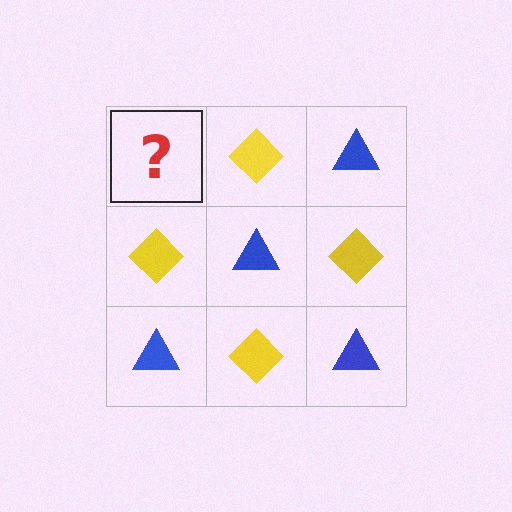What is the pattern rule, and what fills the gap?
The rule is that it alternates blue triangle and yellow diamond in a checkerboard pattern. The gap should be filled with a blue triangle.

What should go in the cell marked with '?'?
The missing cell should contain a blue triangle.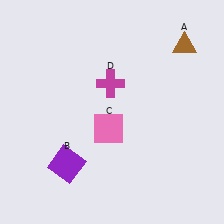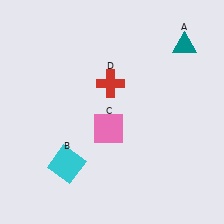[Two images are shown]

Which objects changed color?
A changed from brown to teal. B changed from purple to cyan. D changed from magenta to red.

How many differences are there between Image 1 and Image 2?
There are 3 differences between the two images.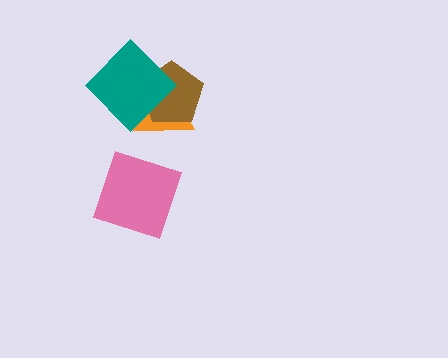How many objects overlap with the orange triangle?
2 objects overlap with the orange triangle.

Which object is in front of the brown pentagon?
The teal diamond is in front of the brown pentagon.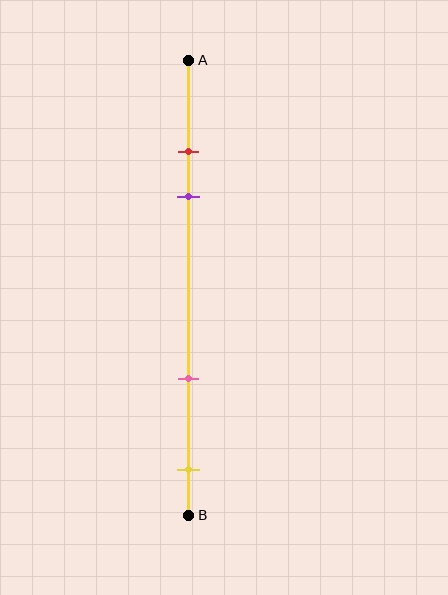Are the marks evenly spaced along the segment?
No, the marks are not evenly spaced.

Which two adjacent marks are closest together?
The red and purple marks are the closest adjacent pair.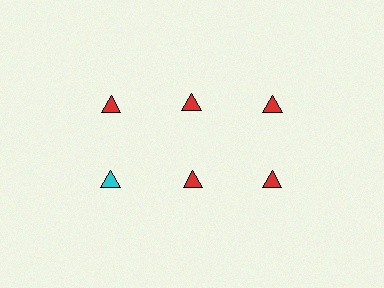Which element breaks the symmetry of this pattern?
The cyan triangle in the second row, leftmost column breaks the symmetry. All other shapes are red triangles.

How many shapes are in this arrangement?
There are 6 shapes arranged in a grid pattern.